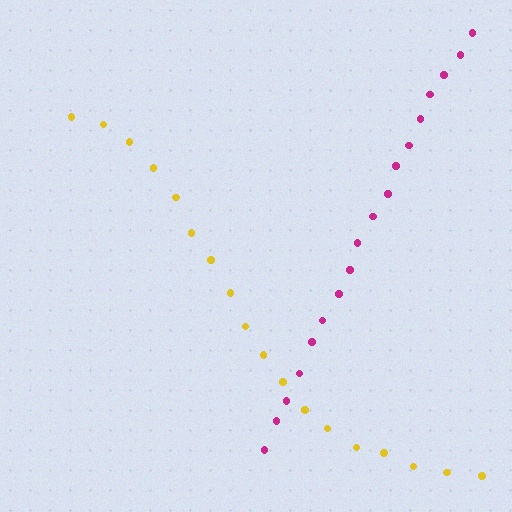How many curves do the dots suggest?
There are 2 distinct paths.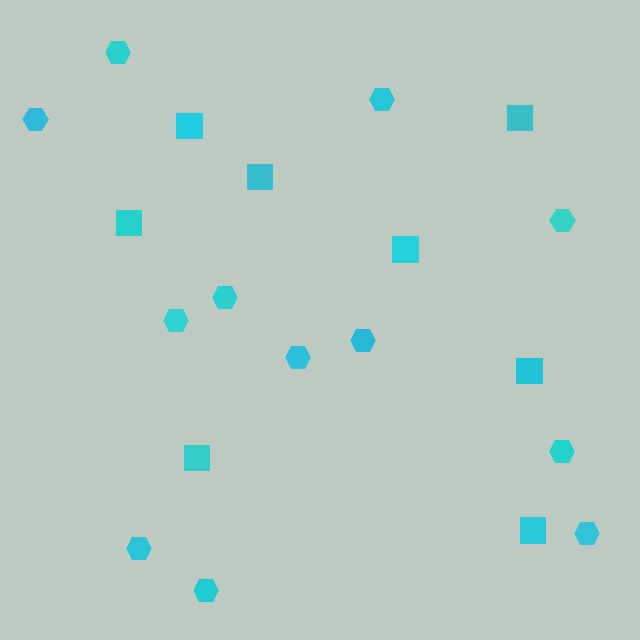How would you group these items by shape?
There are 2 groups: one group of hexagons (12) and one group of squares (8).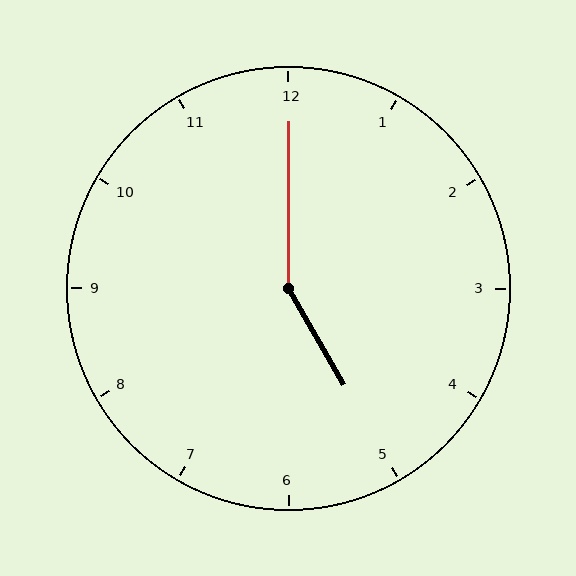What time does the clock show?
5:00.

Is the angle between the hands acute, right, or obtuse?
It is obtuse.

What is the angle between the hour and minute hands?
Approximately 150 degrees.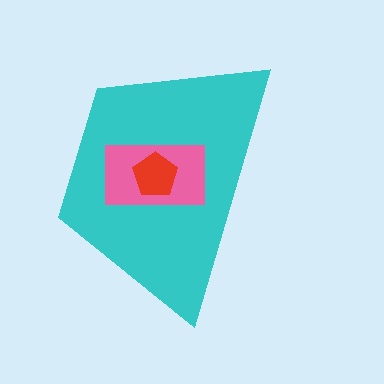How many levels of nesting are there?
3.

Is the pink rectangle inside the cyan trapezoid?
Yes.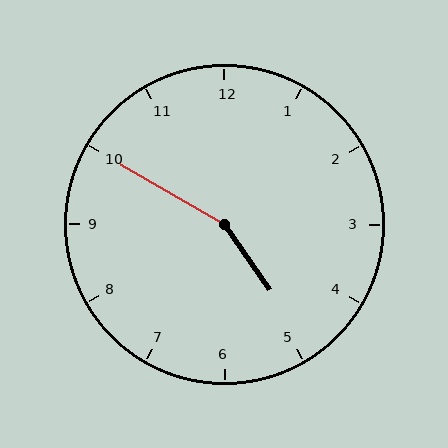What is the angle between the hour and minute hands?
Approximately 155 degrees.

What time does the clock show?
4:50.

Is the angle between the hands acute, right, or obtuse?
It is obtuse.